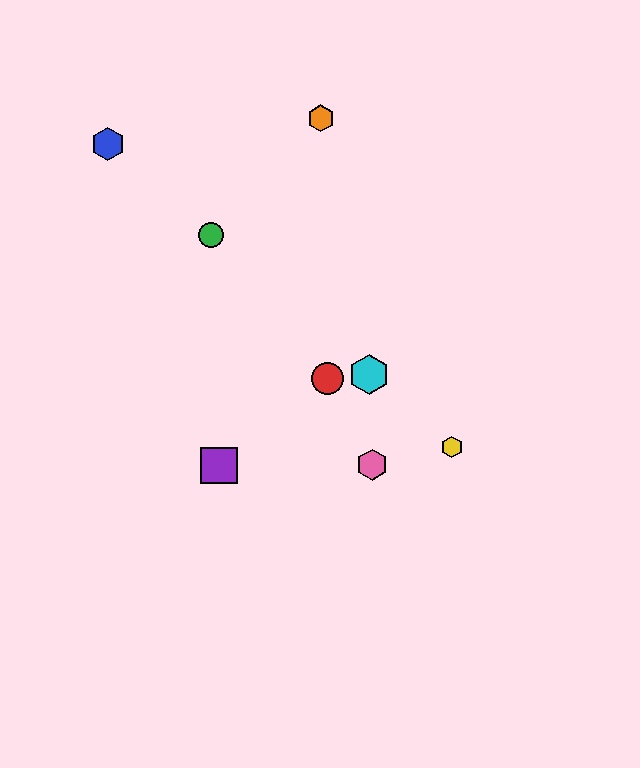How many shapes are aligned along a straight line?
4 shapes (the blue hexagon, the green circle, the yellow hexagon, the cyan hexagon) are aligned along a straight line.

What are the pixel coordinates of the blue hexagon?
The blue hexagon is at (108, 144).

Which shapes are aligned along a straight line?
The blue hexagon, the green circle, the yellow hexagon, the cyan hexagon are aligned along a straight line.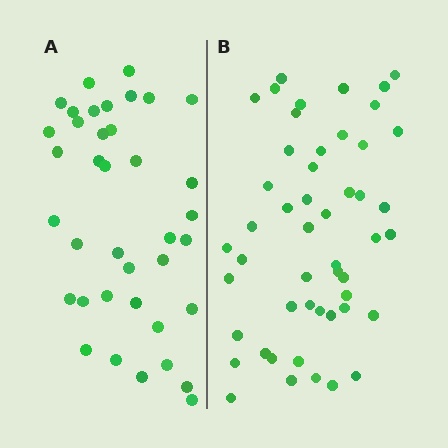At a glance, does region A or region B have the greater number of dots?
Region B (the right region) has more dots.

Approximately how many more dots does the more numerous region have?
Region B has roughly 12 or so more dots than region A.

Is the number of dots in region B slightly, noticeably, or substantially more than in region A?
Region B has noticeably more, but not dramatically so. The ratio is roughly 1.3 to 1.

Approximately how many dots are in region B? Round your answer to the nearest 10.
About 50 dots.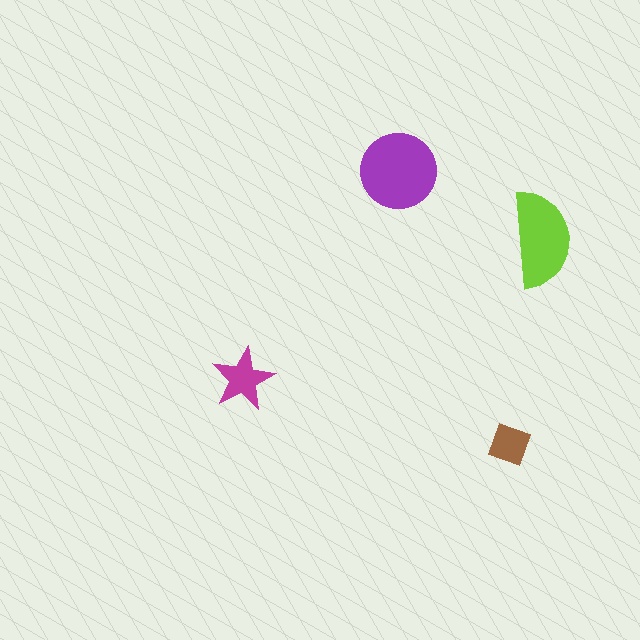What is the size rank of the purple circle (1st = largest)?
1st.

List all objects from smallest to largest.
The brown diamond, the magenta star, the lime semicircle, the purple circle.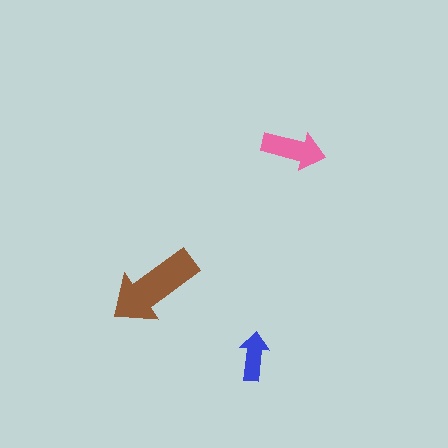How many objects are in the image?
There are 3 objects in the image.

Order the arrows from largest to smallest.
the brown one, the pink one, the blue one.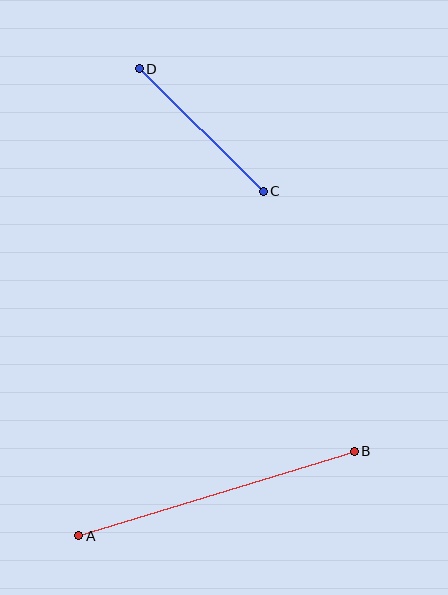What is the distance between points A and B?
The distance is approximately 288 pixels.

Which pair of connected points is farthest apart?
Points A and B are farthest apart.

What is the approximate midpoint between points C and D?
The midpoint is at approximately (201, 130) pixels.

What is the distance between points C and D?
The distance is approximately 174 pixels.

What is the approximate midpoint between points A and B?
The midpoint is at approximately (216, 494) pixels.